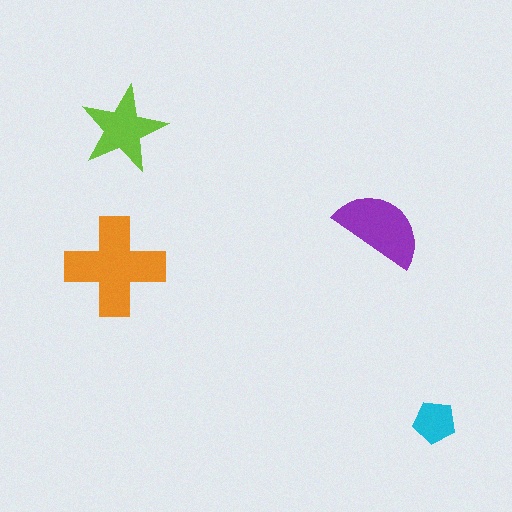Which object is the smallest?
The cyan pentagon.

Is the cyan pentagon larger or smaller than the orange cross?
Smaller.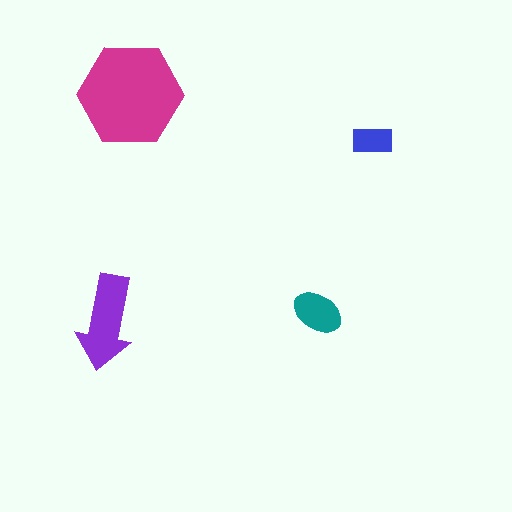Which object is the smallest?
The blue rectangle.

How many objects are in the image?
There are 4 objects in the image.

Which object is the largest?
The magenta hexagon.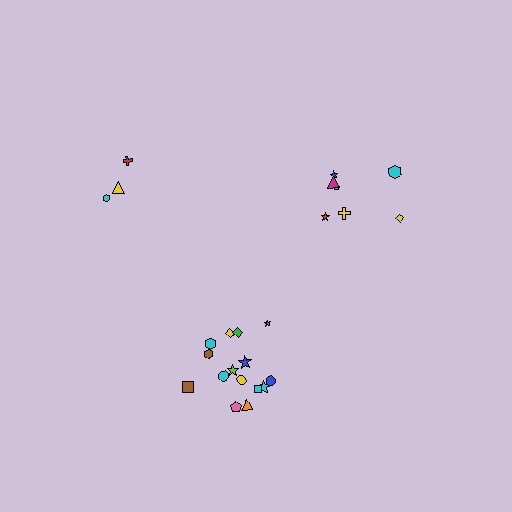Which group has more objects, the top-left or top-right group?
The top-right group.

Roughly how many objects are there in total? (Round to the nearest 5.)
Roughly 25 objects in total.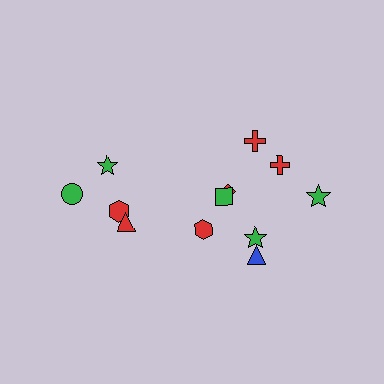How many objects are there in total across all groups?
There are 12 objects.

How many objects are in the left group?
There are 5 objects.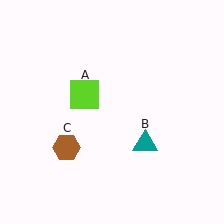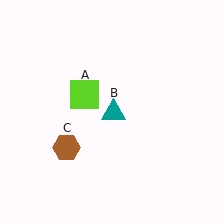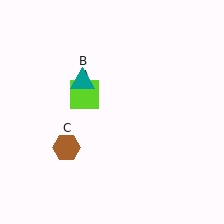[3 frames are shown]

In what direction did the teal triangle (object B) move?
The teal triangle (object B) moved up and to the left.